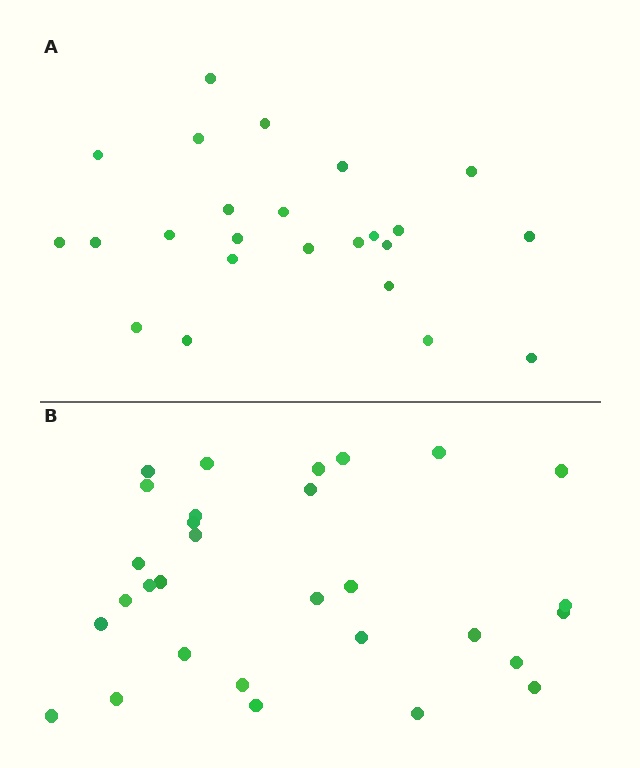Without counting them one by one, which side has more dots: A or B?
Region B (the bottom region) has more dots.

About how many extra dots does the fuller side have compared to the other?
Region B has about 6 more dots than region A.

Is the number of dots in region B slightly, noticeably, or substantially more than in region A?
Region B has noticeably more, but not dramatically so. The ratio is roughly 1.2 to 1.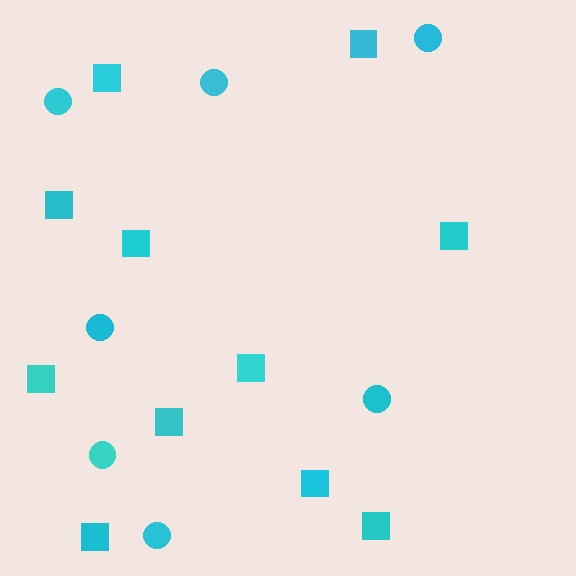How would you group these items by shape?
There are 2 groups: one group of squares (11) and one group of circles (7).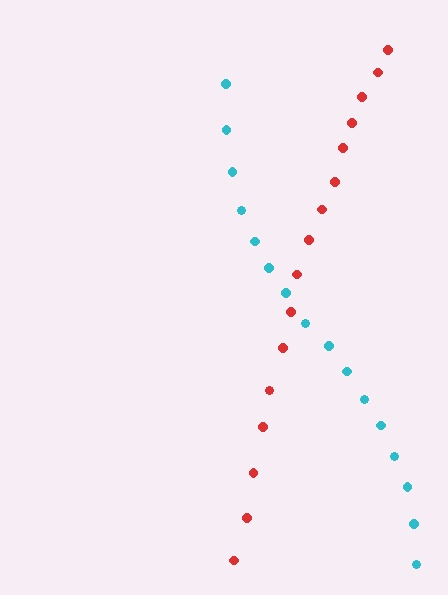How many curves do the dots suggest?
There are 2 distinct paths.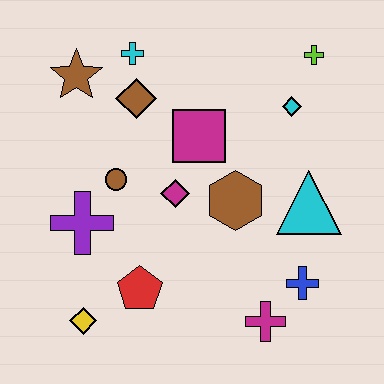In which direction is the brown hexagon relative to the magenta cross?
The brown hexagon is above the magenta cross.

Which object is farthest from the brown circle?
The lime cross is farthest from the brown circle.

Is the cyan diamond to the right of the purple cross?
Yes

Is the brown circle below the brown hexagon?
No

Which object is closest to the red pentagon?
The yellow diamond is closest to the red pentagon.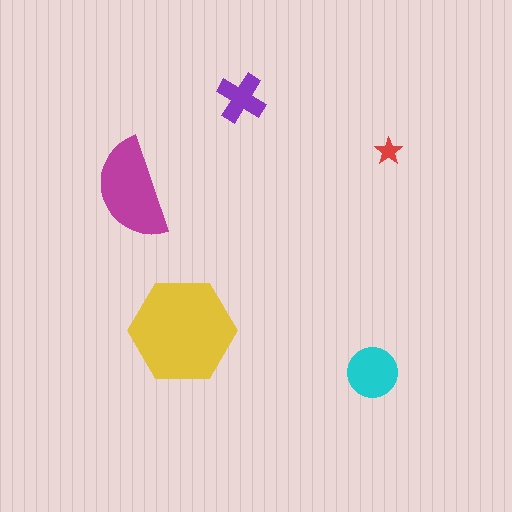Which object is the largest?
The yellow hexagon.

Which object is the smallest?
The red star.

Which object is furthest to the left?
The magenta semicircle is leftmost.